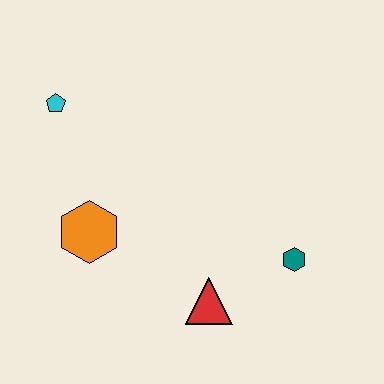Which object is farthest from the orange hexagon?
The teal hexagon is farthest from the orange hexagon.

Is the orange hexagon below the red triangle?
No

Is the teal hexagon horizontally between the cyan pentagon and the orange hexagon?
No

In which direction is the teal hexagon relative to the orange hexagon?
The teal hexagon is to the right of the orange hexagon.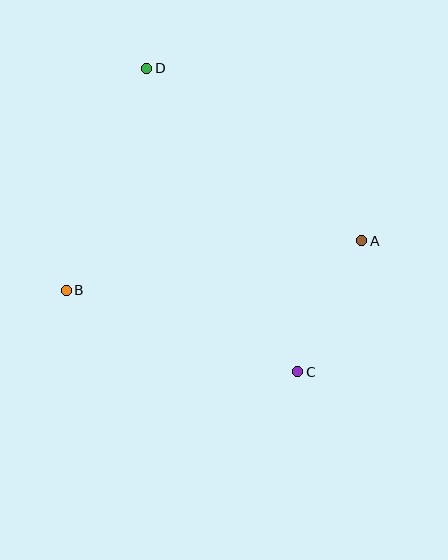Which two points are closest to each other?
Points A and C are closest to each other.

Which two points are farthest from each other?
Points C and D are farthest from each other.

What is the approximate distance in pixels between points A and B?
The distance between A and B is approximately 299 pixels.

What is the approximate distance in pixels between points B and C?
The distance between B and C is approximately 245 pixels.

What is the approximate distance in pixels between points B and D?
The distance between B and D is approximately 236 pixels.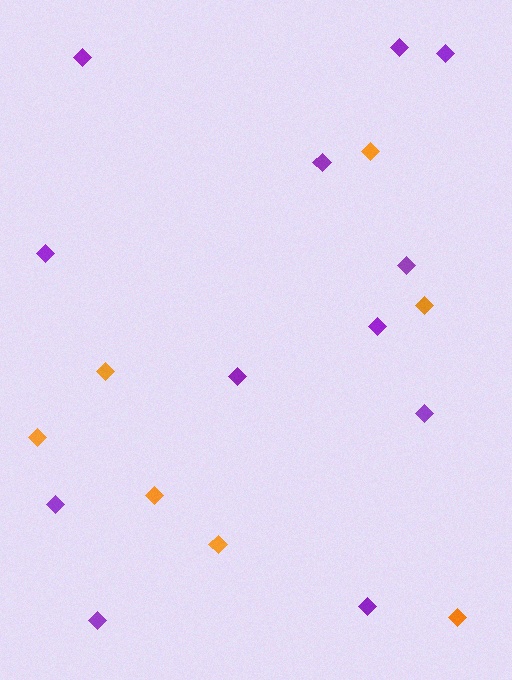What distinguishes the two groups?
There are 2 groups: one group of purple diamonds (12) and one group of orange diamonds (7).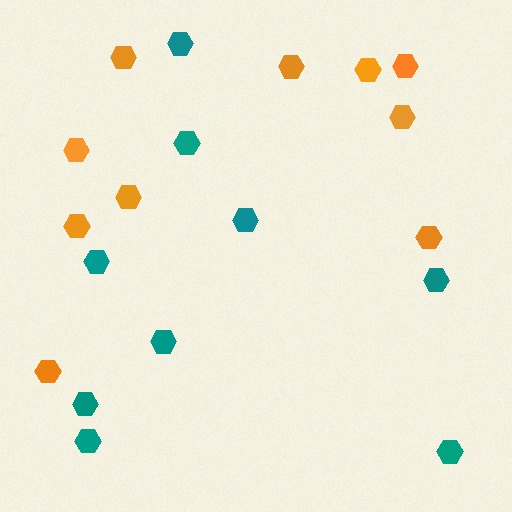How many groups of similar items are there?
There are 2 groups: one group of orange hexagons (10) and one group of teal hexagons (9).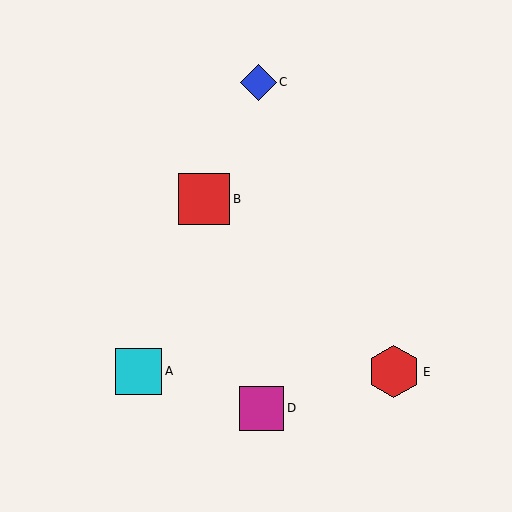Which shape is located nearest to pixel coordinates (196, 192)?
The red square (labeled B) at (204, 199) is nearest to that location.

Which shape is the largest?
The red hexagon (labeled E) is the largest.